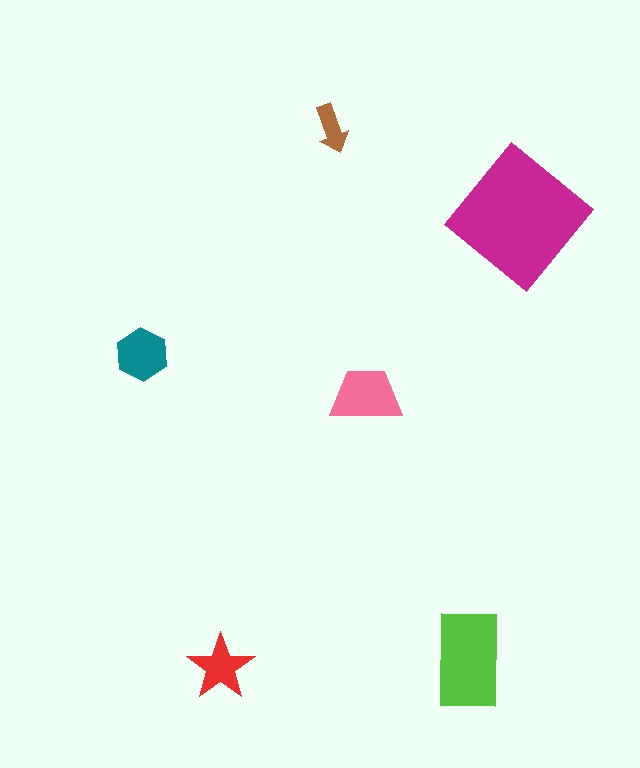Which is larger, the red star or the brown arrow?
The red star.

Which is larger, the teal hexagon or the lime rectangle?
The lime rectangle.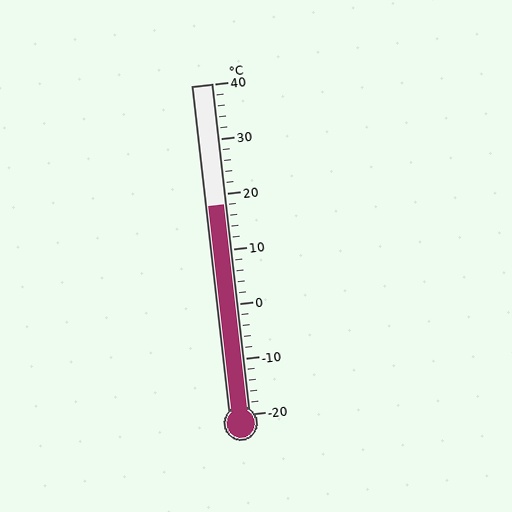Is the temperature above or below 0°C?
The temperature is above 0°C.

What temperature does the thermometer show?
The thermometer shows approximately 18°C.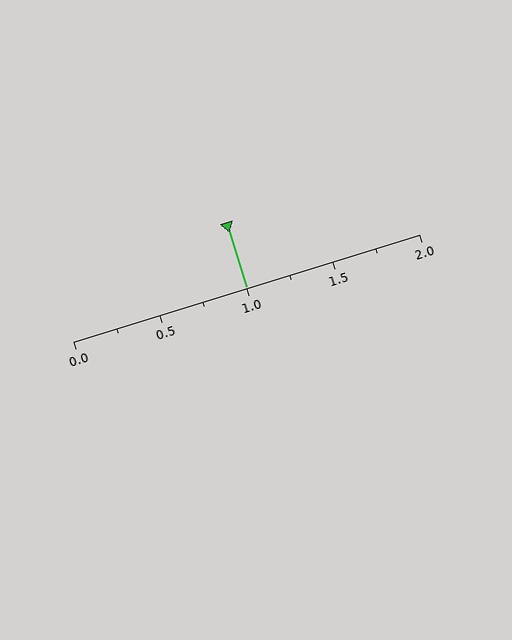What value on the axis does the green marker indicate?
The marker indicates approximately 1.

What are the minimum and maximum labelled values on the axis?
The axis runs from 0.0 to 2.0.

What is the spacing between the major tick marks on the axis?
The major ticks are spaced 0.5 apart.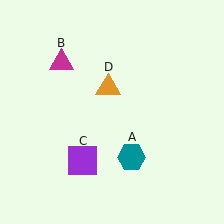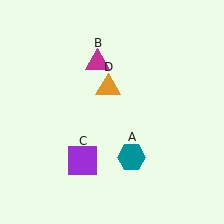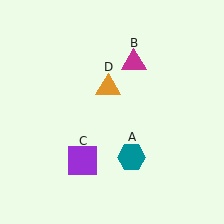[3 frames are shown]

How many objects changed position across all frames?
1 object changed position: magenta triangle (object B).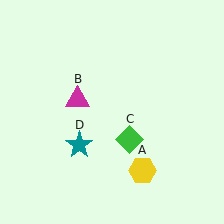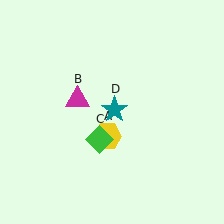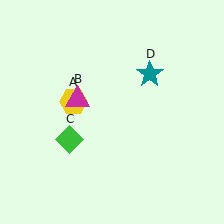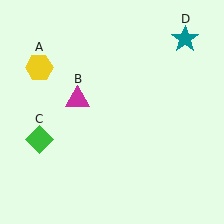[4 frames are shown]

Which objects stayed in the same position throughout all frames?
Magenta triangle (object B) remained stationary.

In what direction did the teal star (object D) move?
The teal star (object D) moved up and to the right.